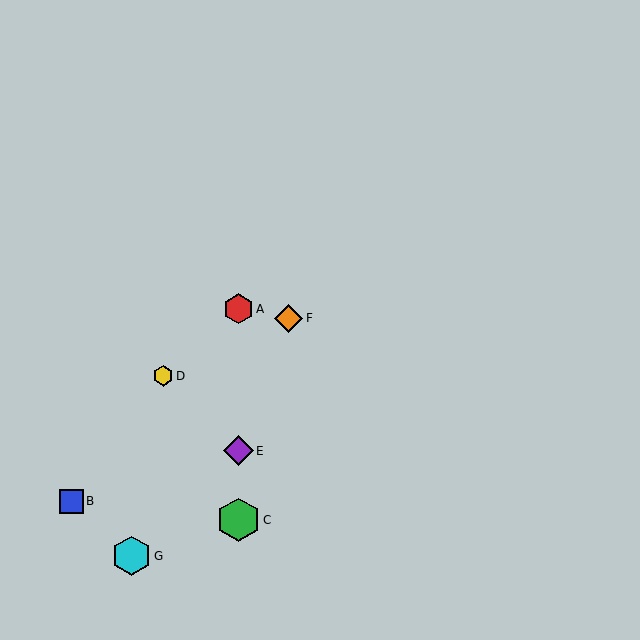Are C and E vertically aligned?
Yes, both are at x≈238.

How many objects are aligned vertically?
3 objects (A, C, E) are aligned vertically.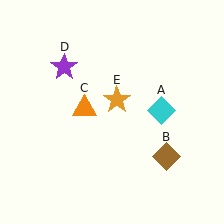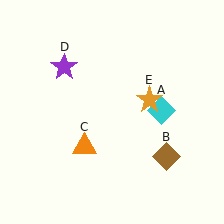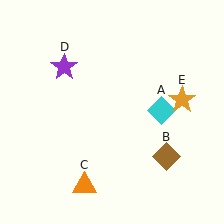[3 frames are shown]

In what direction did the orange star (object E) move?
The orange star (object E) moved right.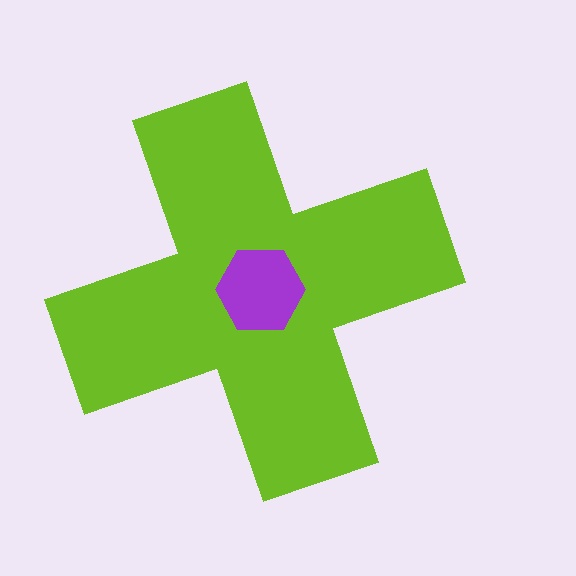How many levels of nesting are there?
2.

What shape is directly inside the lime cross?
The purple hexagon.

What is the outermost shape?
The lime cross.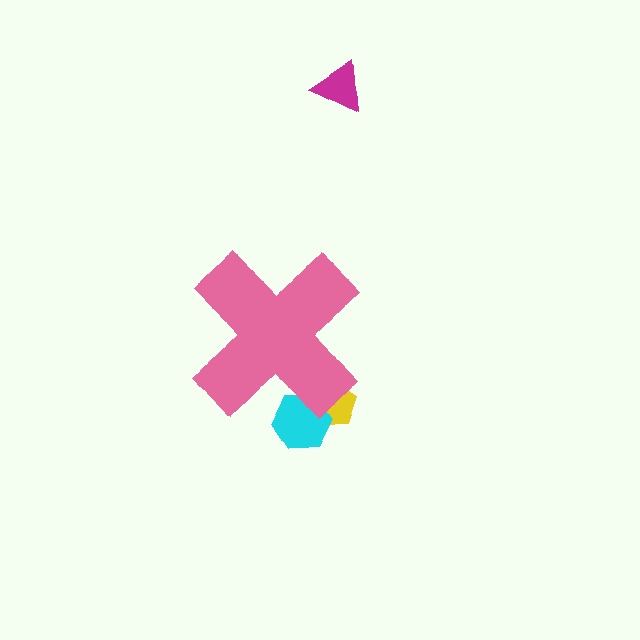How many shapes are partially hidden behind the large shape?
2 shapes are partially hidden.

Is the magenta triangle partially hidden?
No, the magenta triangle is fully visible.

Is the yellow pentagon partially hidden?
Yes, the yellow pentagon is partially hidden behind the pink cross.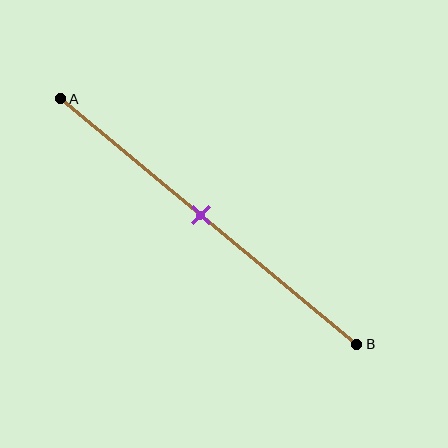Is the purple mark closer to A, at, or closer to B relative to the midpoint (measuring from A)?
The purple mark is approximately at the midpoint of segment AB.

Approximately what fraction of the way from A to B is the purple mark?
The purple mark is approximately 45% of the way from A to B.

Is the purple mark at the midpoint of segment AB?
Yes, the mark is approximately at the midpoint.